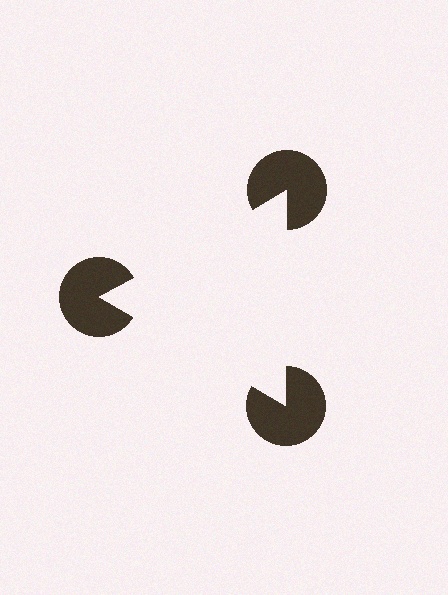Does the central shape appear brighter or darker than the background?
It typically appears slightly brighter than the background, even though no actual brightness change is drawn.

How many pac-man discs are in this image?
There are 3 — one at each vertex of the illusory triangle.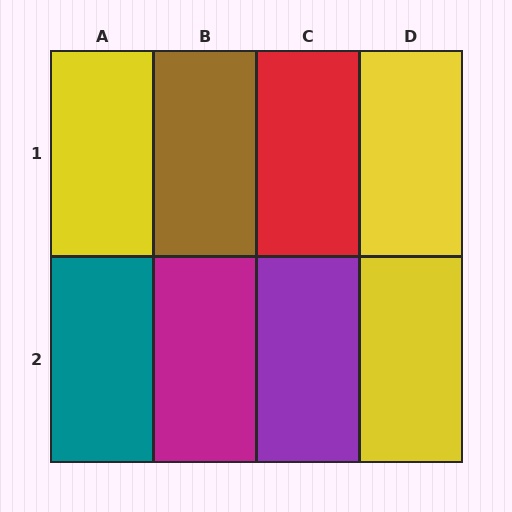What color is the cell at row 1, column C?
Red.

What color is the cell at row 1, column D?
Yellow.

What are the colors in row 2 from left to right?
Teal, magenta, purple, yellow.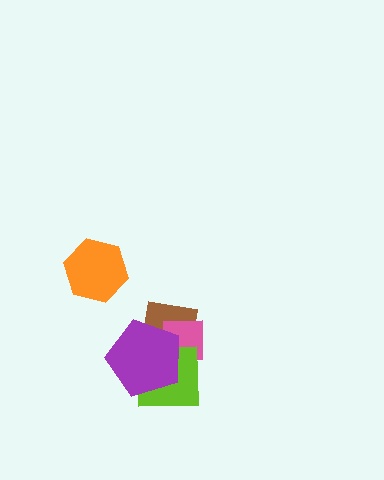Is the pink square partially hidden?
Yes, it is partially covered by another shape.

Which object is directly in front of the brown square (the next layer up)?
The pink square is directly in front of the brown square.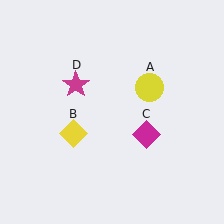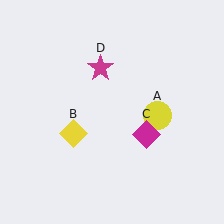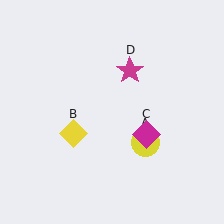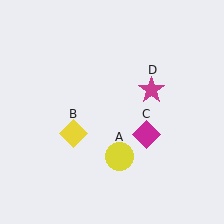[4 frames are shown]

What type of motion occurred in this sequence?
The yellow circle (object A), magenta star (object D) rotated clockwise around the center of the scene.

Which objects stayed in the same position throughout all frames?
Yellow diamond (object B) and magenta diamond (object C) remained stationary.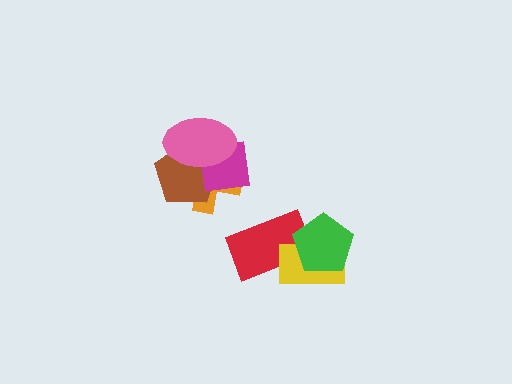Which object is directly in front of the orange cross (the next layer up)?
The brown pentagon is directly in front of the orange cross.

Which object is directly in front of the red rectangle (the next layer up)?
The yellow rectangle is directly in front of the red rectangle.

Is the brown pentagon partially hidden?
Yes, it is partially covered by another shape.